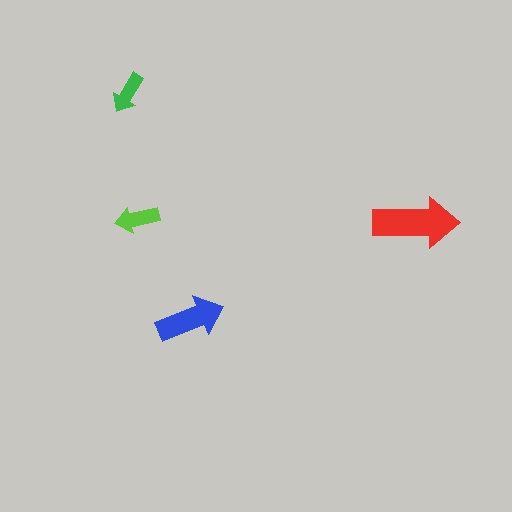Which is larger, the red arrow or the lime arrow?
The red one.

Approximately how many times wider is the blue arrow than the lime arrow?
About 1.5 times wider.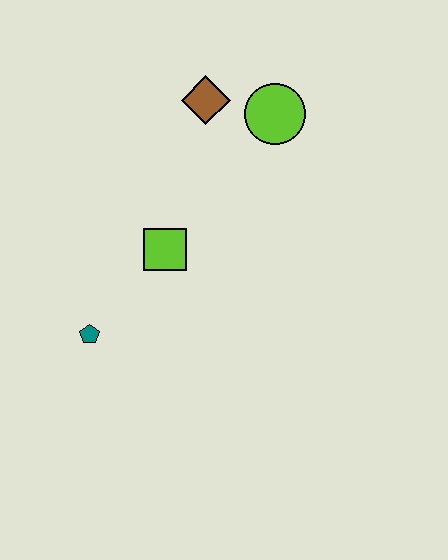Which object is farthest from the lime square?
The lime circle is farthest from the lime square.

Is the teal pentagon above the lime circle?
No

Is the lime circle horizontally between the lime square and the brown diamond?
No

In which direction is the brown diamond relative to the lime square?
The brown diamond is above the lime square.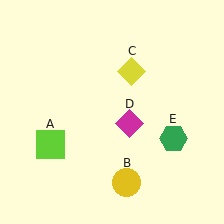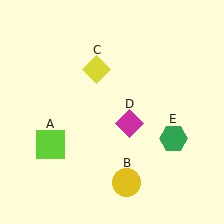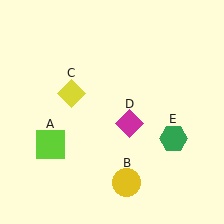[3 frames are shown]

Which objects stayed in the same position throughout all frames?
Lime square (object A) and yellow circle (object B) and magenta diamond (object D) and green hexagon (object E) remained stationary.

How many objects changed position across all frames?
1 object changed position: yellow diamond (object C).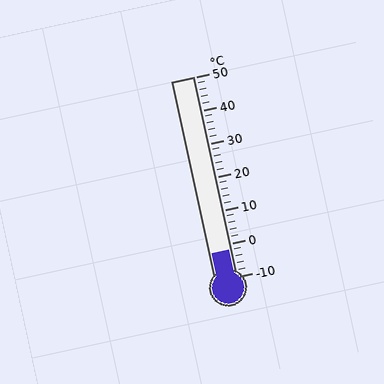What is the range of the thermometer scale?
The thermometer scale ranges from -10°C to 50°C.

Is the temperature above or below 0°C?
The temperature is below 0°C.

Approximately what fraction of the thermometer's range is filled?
The thermometer is filled to approximately 15% of its range.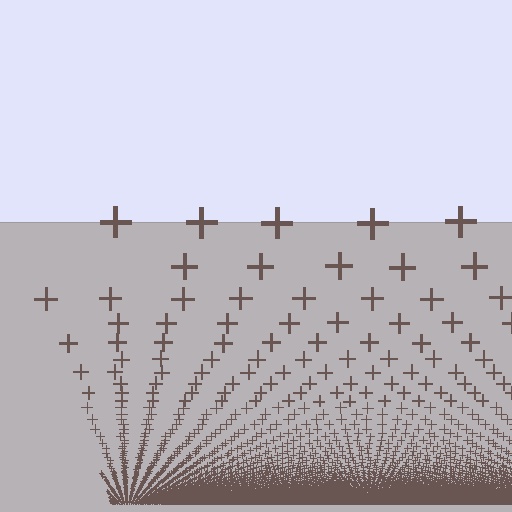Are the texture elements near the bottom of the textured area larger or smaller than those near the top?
Smaller. The gradient is inverted — elements near the bottom are smaller and denser.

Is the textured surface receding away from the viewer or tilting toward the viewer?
The surface appears to tilt toward the viewer. Texture elements get larger and sparser toward the top.